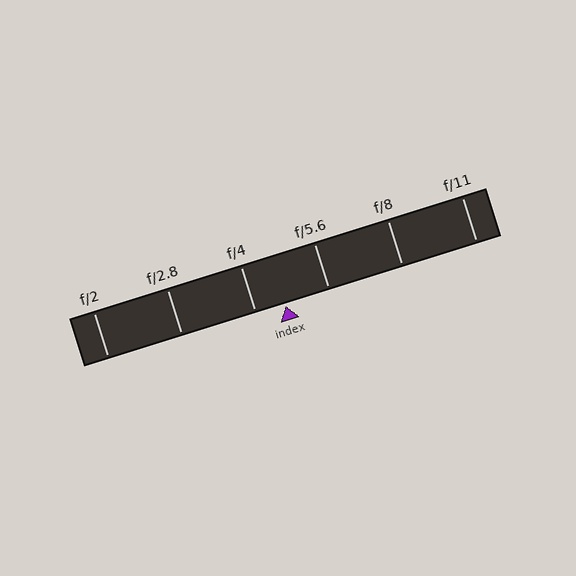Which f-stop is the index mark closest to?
The index mark is closest to f/4.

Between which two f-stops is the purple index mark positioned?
The index mark is between f/4 and f/5.6.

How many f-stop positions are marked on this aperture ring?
There are 6 f-stop positions marked.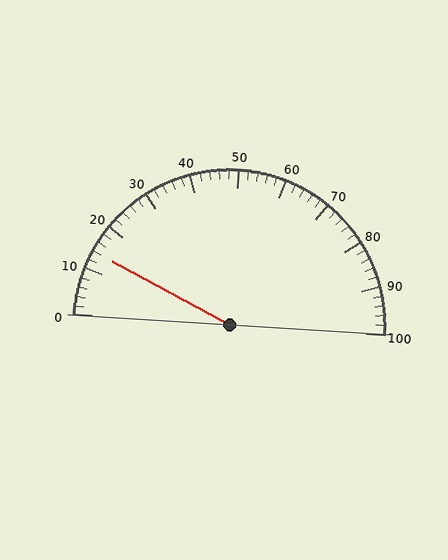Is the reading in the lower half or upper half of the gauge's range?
The reading is in the lower half of the range (0 to 100).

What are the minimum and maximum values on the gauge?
The gauge ranges from 0 to 100.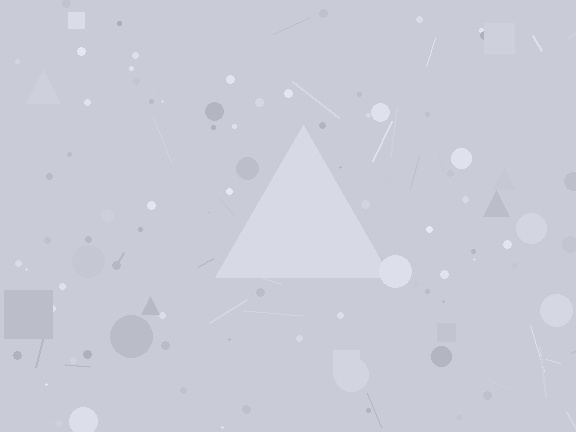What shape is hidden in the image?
A triangle is hidden in the image.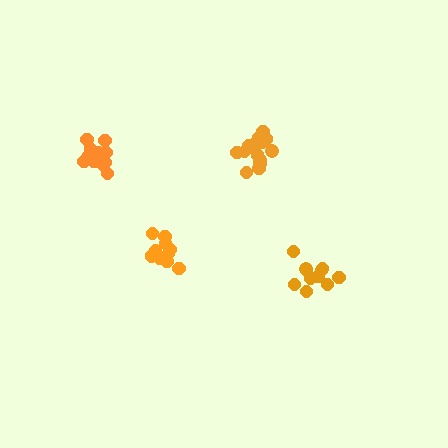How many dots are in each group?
Group 1: 15 dots, Group 2: 13 dots, Group 3: 11 dots, Group 4: 12 dots (51 total).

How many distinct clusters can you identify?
There are 4 distinct clusters.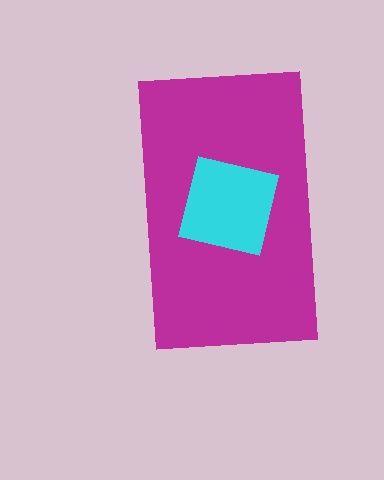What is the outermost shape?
The magenta rectangle.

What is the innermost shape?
The cyan square.